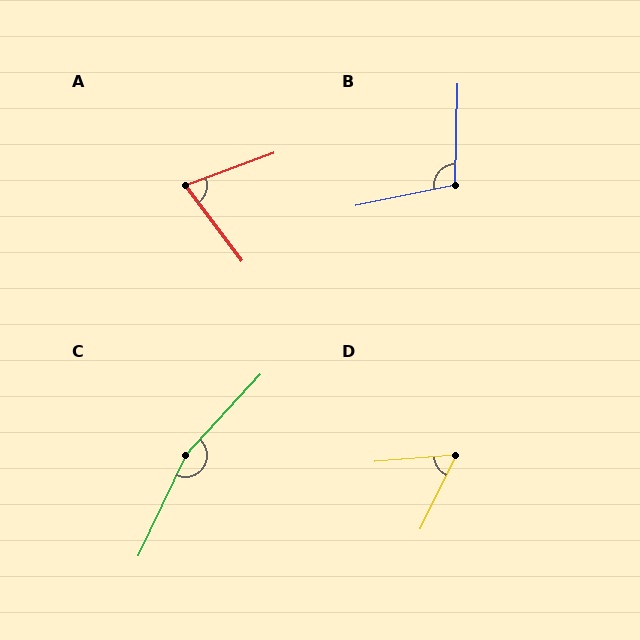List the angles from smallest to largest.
D (60°), A (73°), B (103°), C (163°).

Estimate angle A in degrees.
Approximately 73 degrees.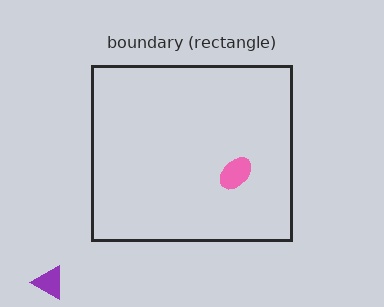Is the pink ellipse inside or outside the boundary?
Inside.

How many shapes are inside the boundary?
1 inside, 1 outside.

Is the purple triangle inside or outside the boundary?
Outside.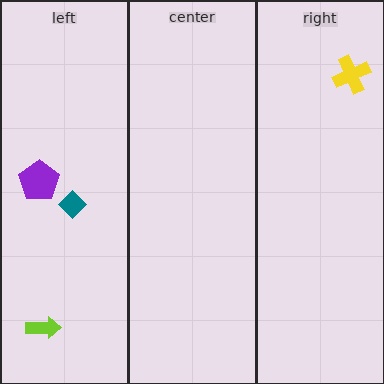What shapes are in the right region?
The yellow cross.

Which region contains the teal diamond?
The left region.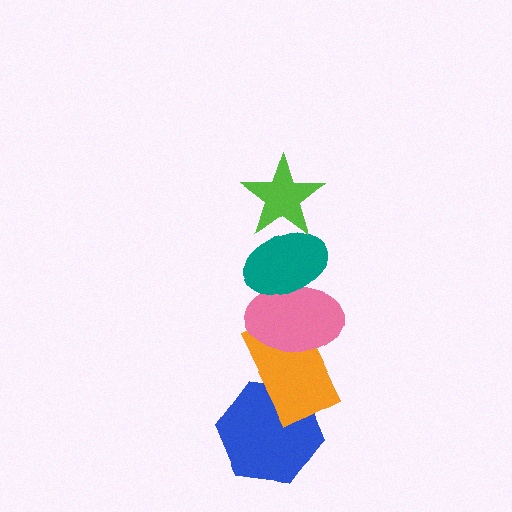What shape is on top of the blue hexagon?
The orange rectangle is on top of the blue hexagon.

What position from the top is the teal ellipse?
The teal ellipse is 2nd from the top.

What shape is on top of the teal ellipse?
The lime star is on top of the teal ellipse.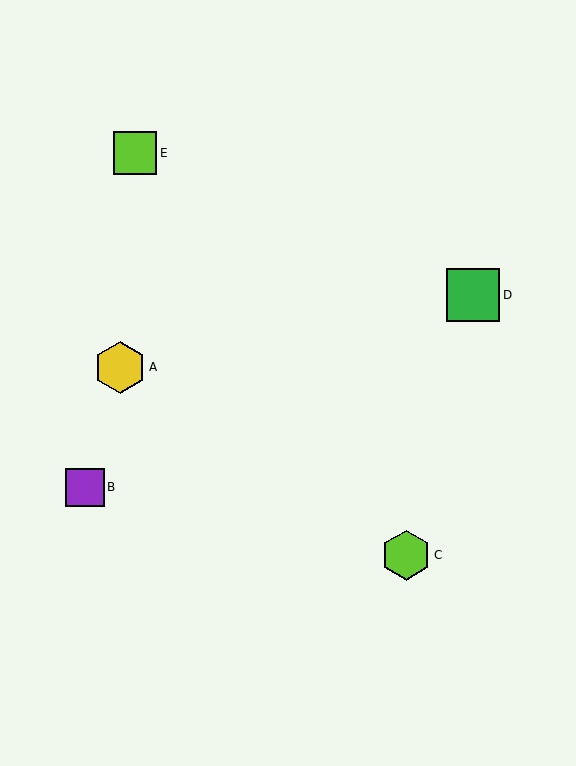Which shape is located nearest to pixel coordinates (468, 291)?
The green square (labeled D) at (473, 295) is nearest to that location.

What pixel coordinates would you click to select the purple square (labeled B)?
Click at (85, 487) to select the purple square B.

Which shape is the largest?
The green square (labeled D) is the largest.